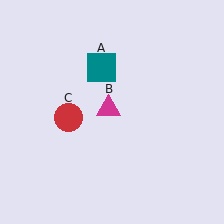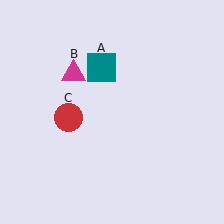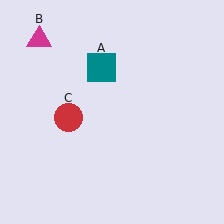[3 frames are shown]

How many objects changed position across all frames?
1 object changed position: magenta triangle (object B).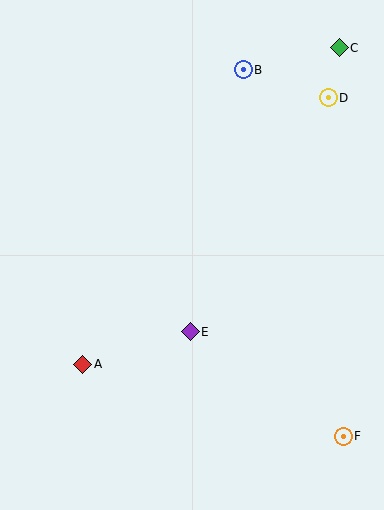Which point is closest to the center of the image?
Point E at (190, 332) is closest to the center.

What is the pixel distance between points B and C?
The distance between B and C is 98 pixels.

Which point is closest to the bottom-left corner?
Point A is closest to the bottom-left corner.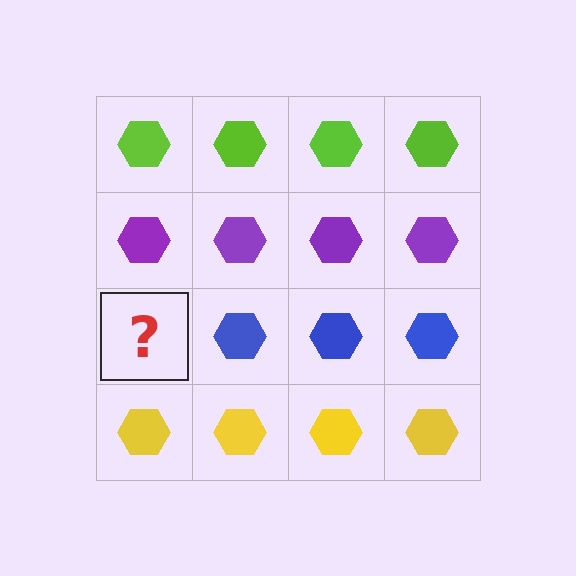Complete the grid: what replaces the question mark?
The question mark should be replaced with a blue hexagon.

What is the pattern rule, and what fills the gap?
The rule is that each row has a consistent color. The gap should be filled with a blue hexagon.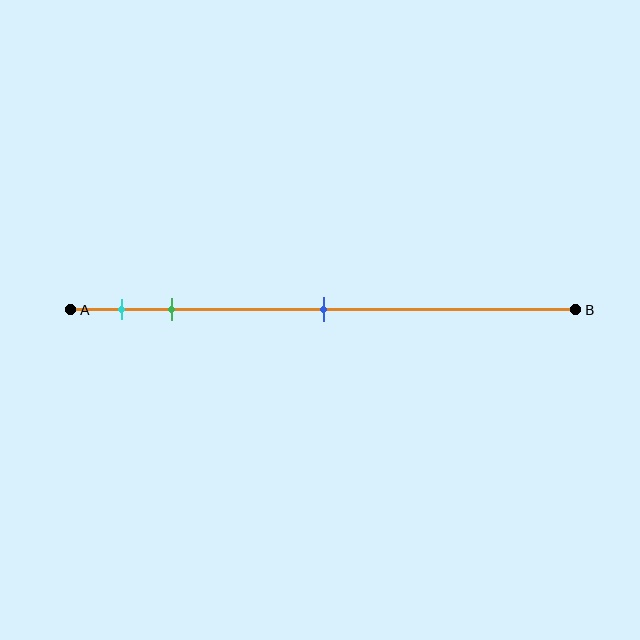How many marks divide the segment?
There are 3 marks dividing the segment.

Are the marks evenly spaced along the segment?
No, the marks are not evenly spaced.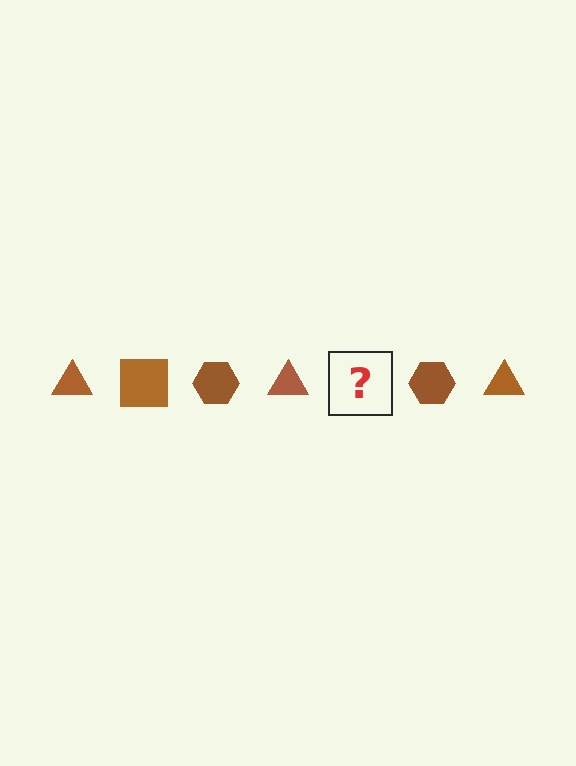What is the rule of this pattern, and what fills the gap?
The rule is that the pattern cycles through triangle, square, hexagon shapes in brown. The gap should be filled with a brown square.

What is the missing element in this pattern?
The missing element is a brown square.